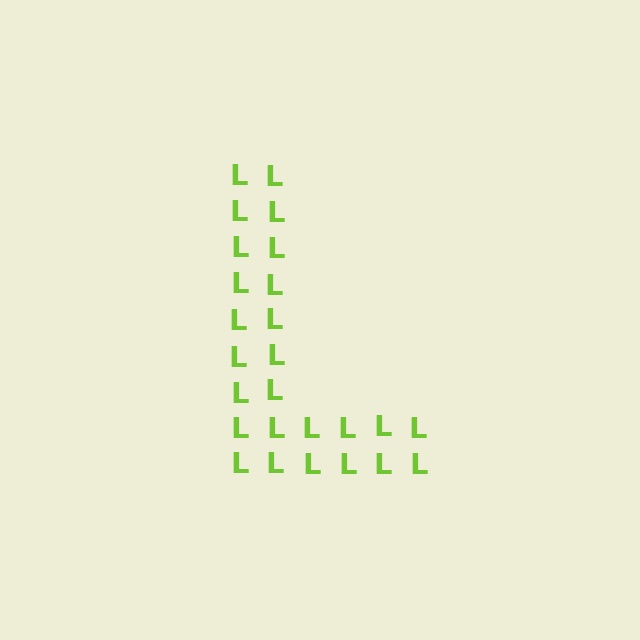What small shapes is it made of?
It is made of small letter L's.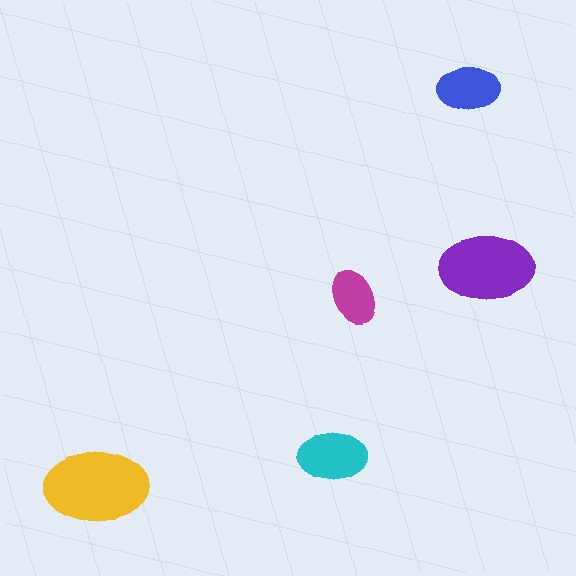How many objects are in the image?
There are 5 objects in the image.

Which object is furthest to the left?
The yellow ellipse is leftmost.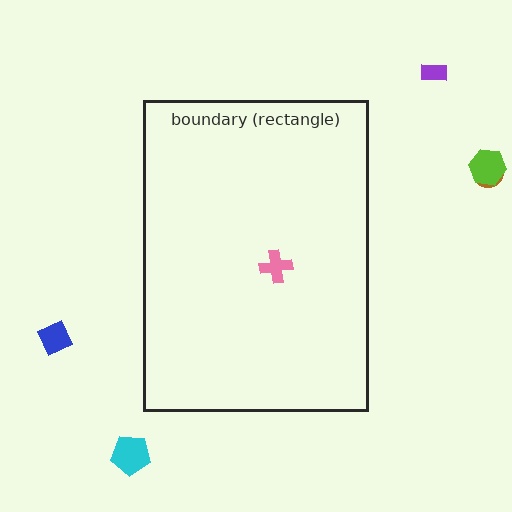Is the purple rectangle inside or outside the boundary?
Outside.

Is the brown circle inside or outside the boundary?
Outside.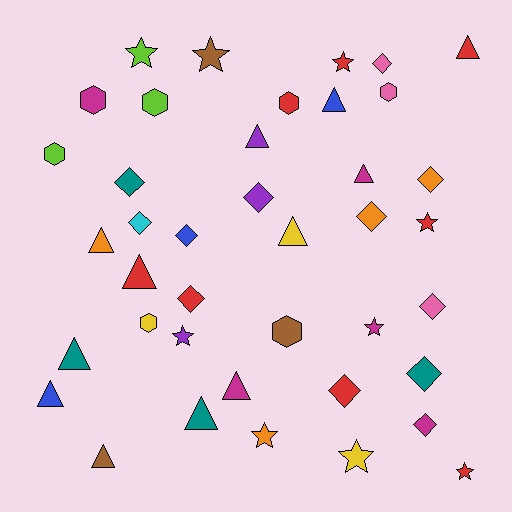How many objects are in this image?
There are 40 objects.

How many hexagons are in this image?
There are 7 hexagons.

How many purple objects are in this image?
There are 3 purple objects.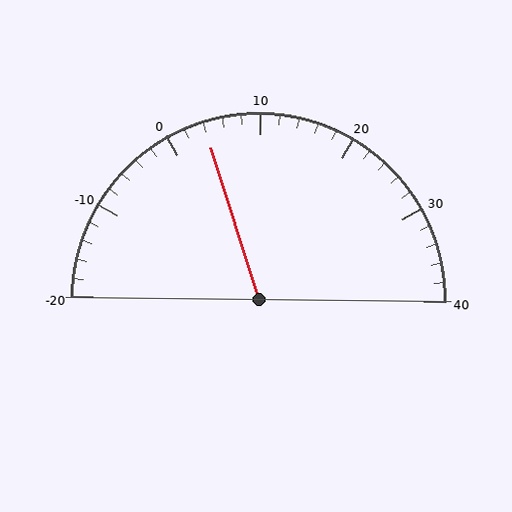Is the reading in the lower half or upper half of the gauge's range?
The reading is in the lower half of the range (-20 to 40).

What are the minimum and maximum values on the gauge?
The gauge ranges from -20 to 40.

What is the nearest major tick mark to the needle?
The nearest major tick mark is 0.